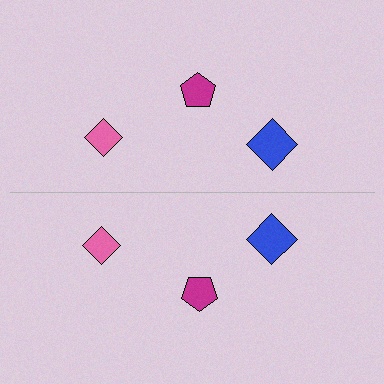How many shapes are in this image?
There are 6 shapes in this image.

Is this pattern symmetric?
Yes, this pattern has bilateral (reflection) symmetry.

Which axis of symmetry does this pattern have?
The pattern has a horizontal axis of symmetry running through the center of the image.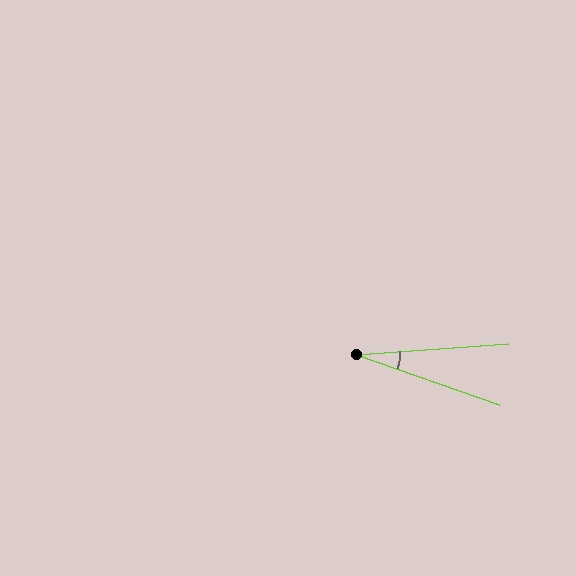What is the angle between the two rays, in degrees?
Approximately 24 degrees.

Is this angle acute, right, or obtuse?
It is acute.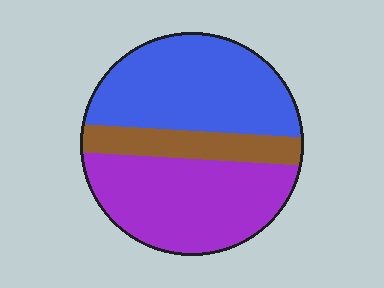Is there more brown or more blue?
Blue.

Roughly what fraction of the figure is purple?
Purple covers about 40% of the figure.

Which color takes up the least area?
Brown, at roughly 15%.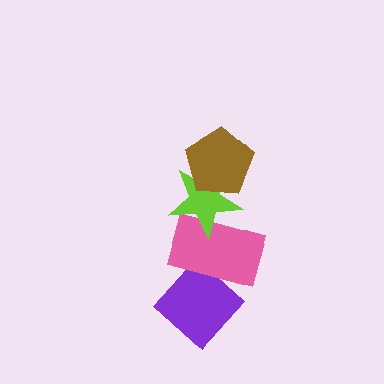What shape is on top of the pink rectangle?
The lime star is on top of the pink rectangle.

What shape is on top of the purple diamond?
The pink rectangle is on top of the purple diamond.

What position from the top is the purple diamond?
The purple diamond is 4th from the top.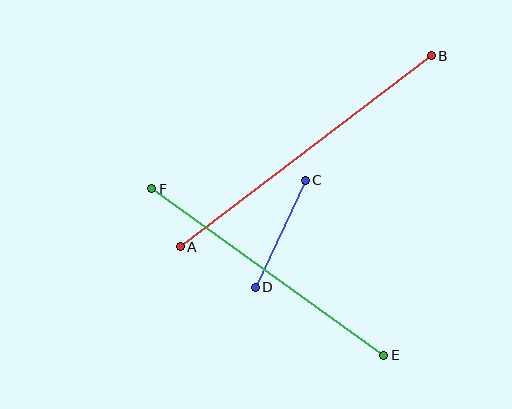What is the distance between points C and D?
The distance is approximately 118 pixels.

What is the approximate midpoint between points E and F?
The midpoint is at approximately (268, 272) pixels.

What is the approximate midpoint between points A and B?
The midpoint is at approximately (306, 151) pixels.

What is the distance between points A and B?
The distance is approximately 316 pixels.